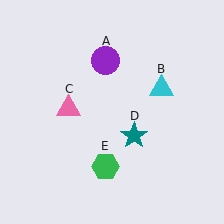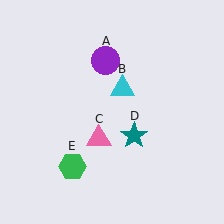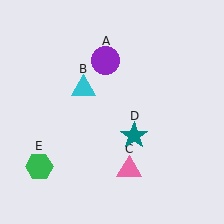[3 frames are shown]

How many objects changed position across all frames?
3 objects changed position: cyan triangle (object B), pink triangle (object C), green hexagon (object E).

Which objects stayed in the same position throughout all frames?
Purple circle (object A) and teal star (object D) remained stationary.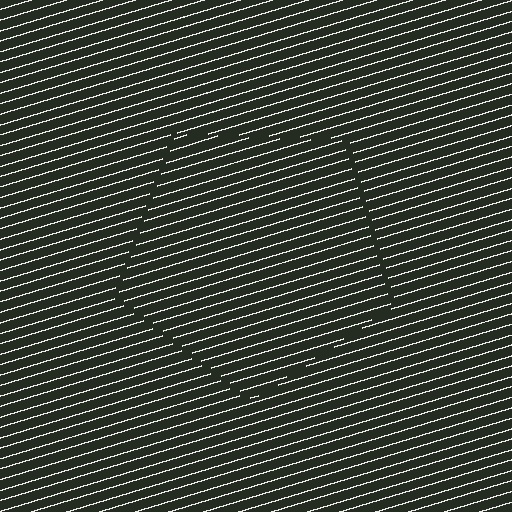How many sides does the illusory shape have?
5 sides — the line-ends trace a pentagon.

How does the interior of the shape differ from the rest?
The interior of the shape contains the same grating, shifted by half a period — the contour is defined by the phase discontinuity where line-ends from the inner and outer gratings abut.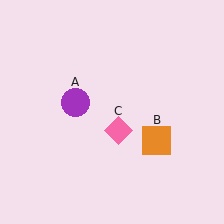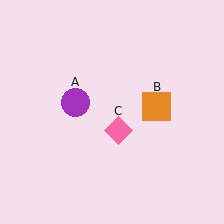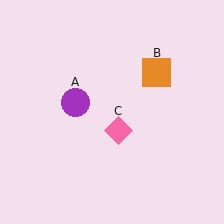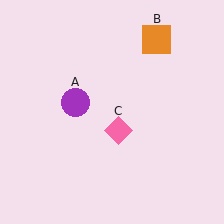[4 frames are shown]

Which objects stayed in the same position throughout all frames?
Purple circle (object A) and pink diamond (object C) remained stationary.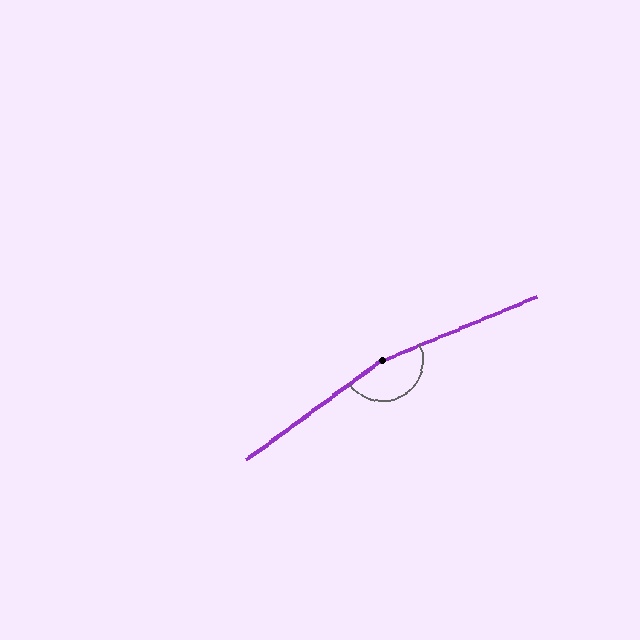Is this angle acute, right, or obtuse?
It is obtuse.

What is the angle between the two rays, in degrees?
Approximately 166 degrees.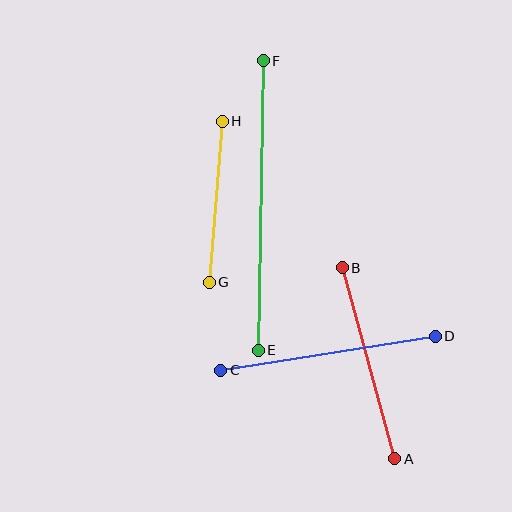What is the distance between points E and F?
The distance is approximately 290 pixels.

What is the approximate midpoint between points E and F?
The midpoint is at approximately (261, 205) pixels.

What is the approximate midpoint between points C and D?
The midpoint is at approximately (328, 353) pixels.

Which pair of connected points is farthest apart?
Points E and F are farthest apart.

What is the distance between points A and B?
The distance is approximately 198 pixels.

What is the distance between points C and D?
The distance is approximately 218 pixels.